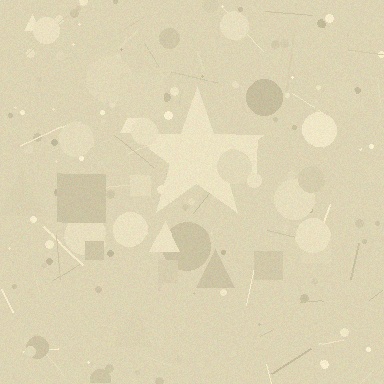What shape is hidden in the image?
A star is hidden in the image.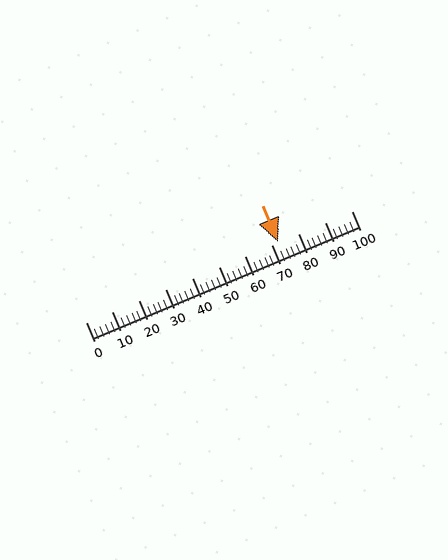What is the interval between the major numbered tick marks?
The major tick marks are spaced 10 units apart.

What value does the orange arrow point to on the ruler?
The orange arrow points to approximately 72.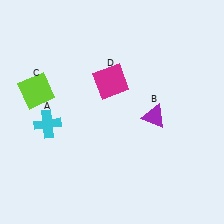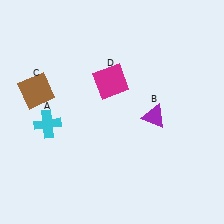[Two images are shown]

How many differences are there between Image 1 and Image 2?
There is 1 difference between the two images.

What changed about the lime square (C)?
In Image 1, C is lime. In Image 2, it changed to brown.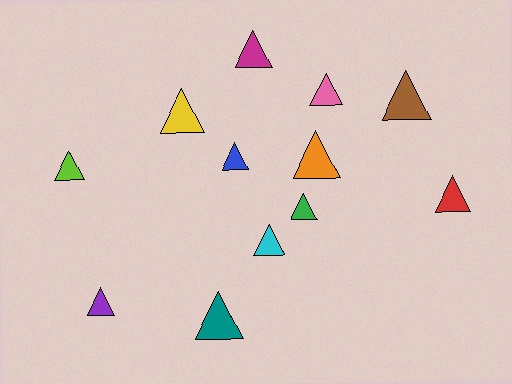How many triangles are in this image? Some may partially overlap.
There are 12 triangles.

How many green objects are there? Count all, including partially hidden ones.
There is 1 green object.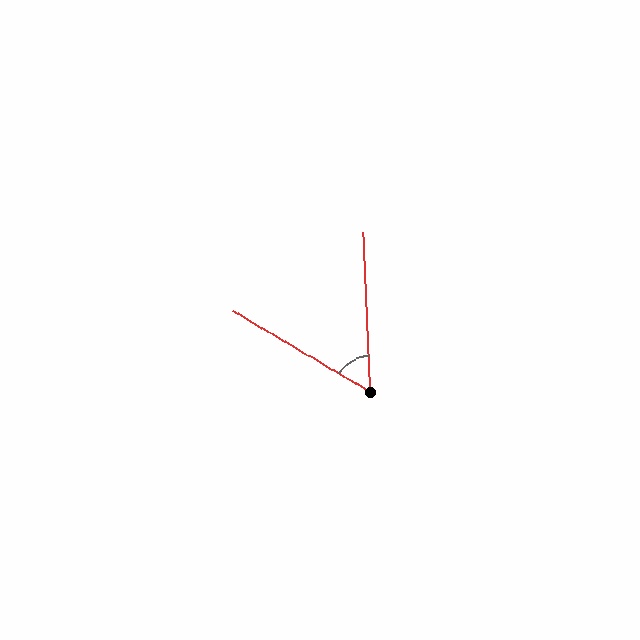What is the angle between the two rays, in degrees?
Approximately 57 degrees.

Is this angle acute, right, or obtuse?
It is acute.